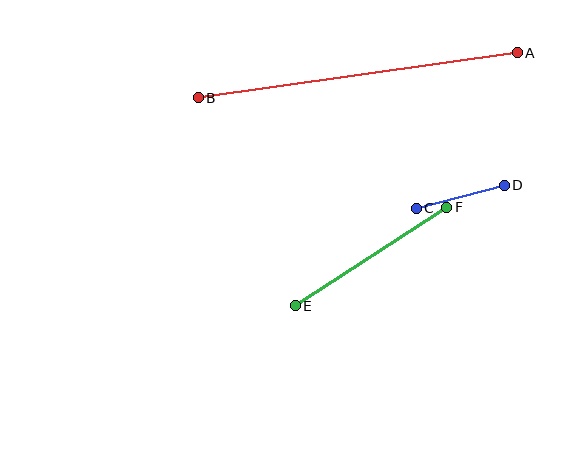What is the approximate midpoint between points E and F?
The midpoint is at approximately (371, 256) pixels.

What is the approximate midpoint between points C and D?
The midpoint is at approximately (460, 197) pixels.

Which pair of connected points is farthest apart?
Points A and B are farthest apart.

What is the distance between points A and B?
The distance is approximately 322 pixels.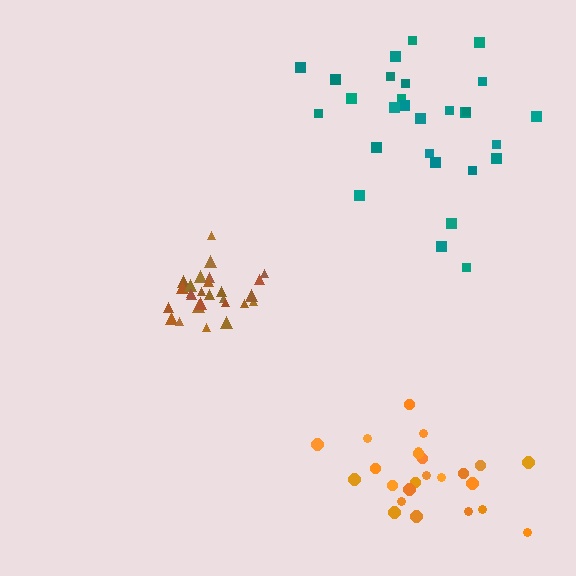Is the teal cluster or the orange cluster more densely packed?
Orange.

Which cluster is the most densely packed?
Brown.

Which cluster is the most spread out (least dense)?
Teal.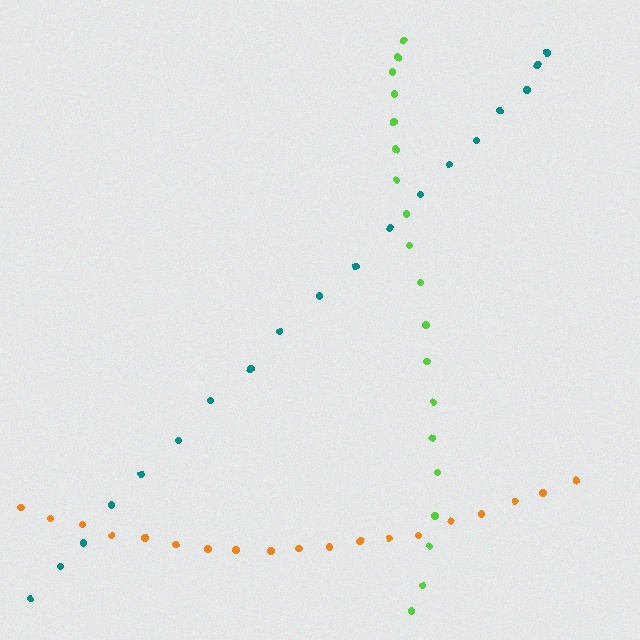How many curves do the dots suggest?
There are 3 distinct paths.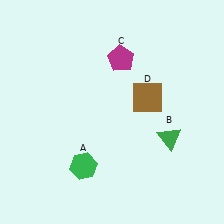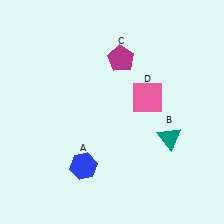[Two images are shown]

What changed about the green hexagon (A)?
In Image 1, A is green. In Image 2, it changed to blue.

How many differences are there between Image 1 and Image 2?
There are 3 differences between the two images.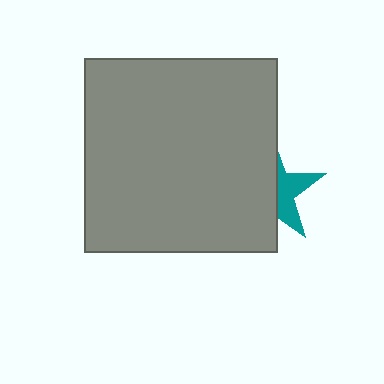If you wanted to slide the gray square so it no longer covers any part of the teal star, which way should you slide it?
Slide it left — that is the most direct way to separate the two shapes.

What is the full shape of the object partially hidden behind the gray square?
The partially hidden object is a teal star.